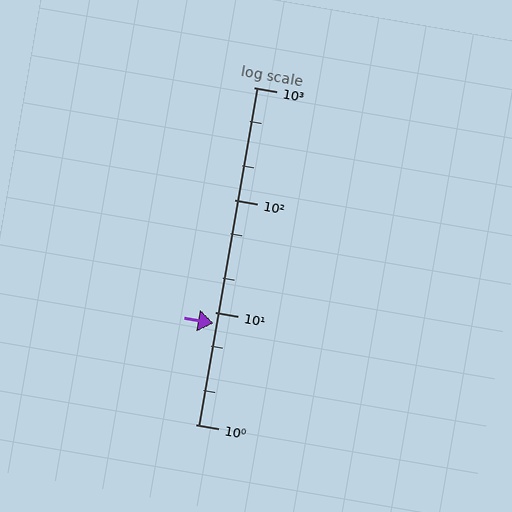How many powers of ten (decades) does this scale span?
The scale spans 3 decades, from 1 to 1000.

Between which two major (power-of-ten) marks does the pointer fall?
The pointer is between 1 and 10.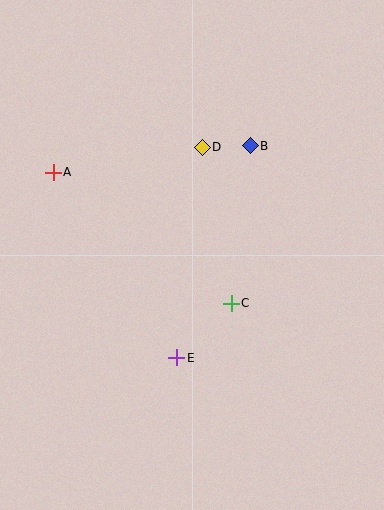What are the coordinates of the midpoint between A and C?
The midpoint between A and C is at (142, 238).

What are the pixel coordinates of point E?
Point E is at (177, 358).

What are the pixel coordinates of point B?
Point B is at (250, 146).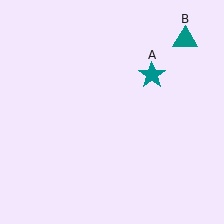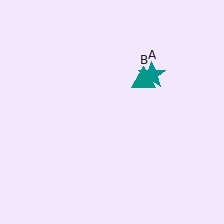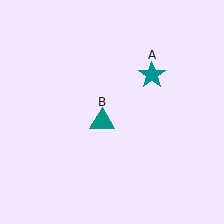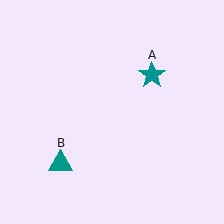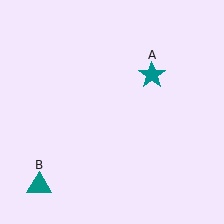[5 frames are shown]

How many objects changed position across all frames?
1 object changed position: teal triangle (object B).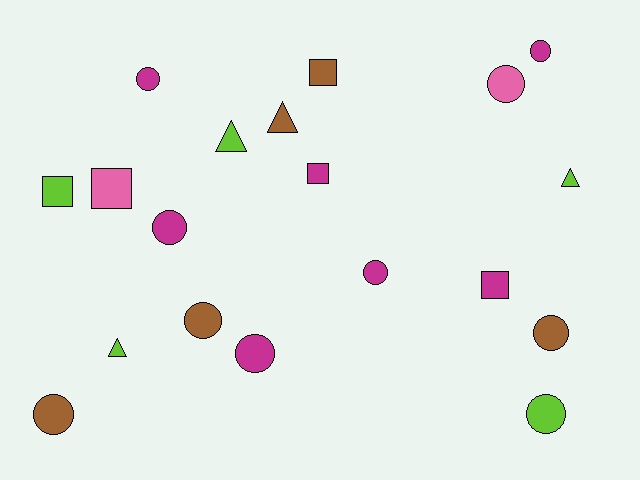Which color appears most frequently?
Magenta, with 7 objects.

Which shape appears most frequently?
Circle, with 10 objects.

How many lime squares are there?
There is 1 lime square.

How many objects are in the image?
There are 19 objects.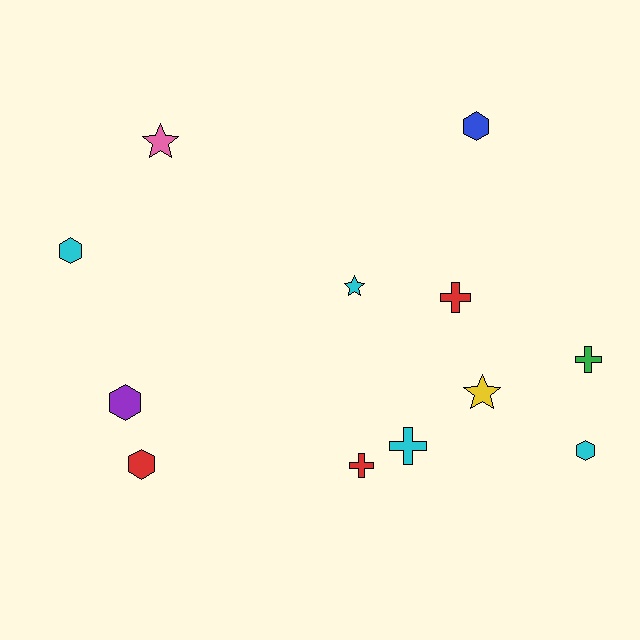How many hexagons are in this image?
There are 5 hexagons.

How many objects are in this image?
There are 12 objects.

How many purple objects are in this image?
There is 1 purple object.